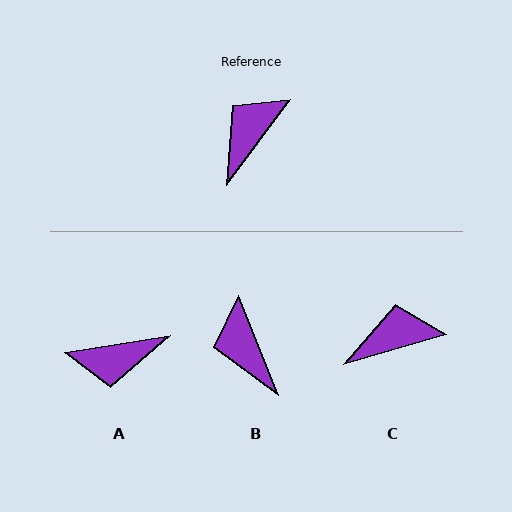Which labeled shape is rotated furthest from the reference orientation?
A, about 136 degrees away.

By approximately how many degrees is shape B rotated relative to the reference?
Approximately 58 degrees counter-clockwise.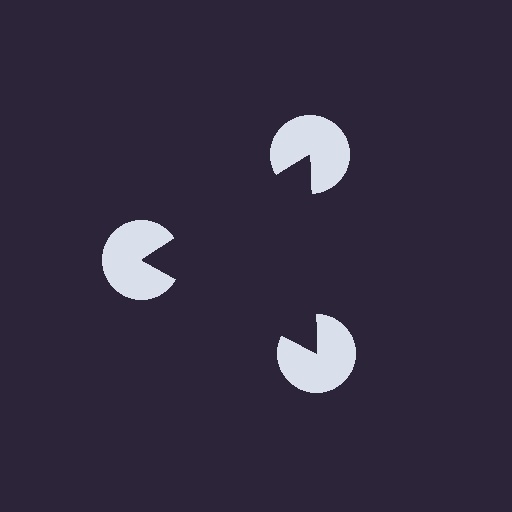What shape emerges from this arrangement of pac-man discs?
An illusory triangle — its edges are inferred from the aligned wedge cuts in the pac-man discs, not physically drawn.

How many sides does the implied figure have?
3 sides.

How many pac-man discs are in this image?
There are 3 — one at each vertex of the illusory triangle.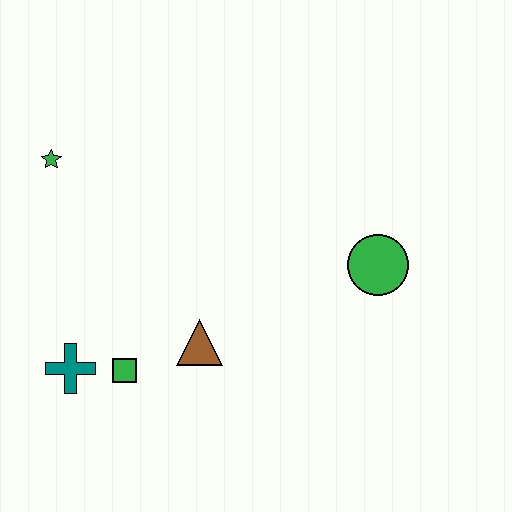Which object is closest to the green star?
The teal cross is closest to the green star.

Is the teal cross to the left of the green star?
No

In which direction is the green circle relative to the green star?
The green circle is to the right of the green star.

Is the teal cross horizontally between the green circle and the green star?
Yes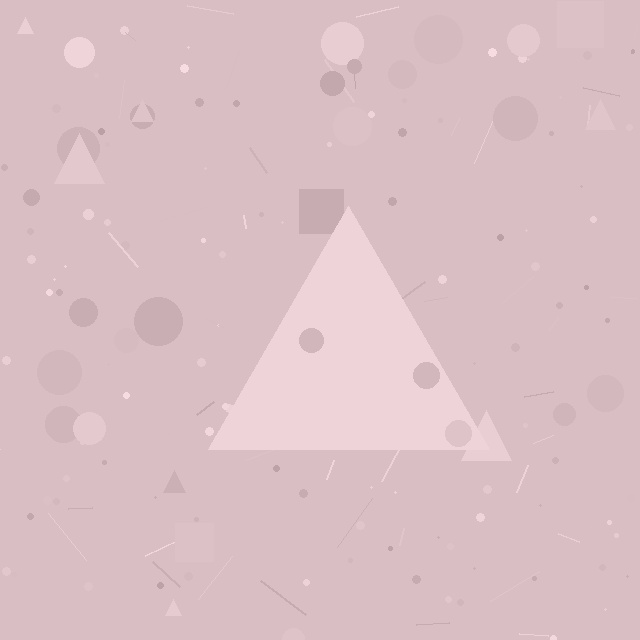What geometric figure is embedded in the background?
A triangle is embedded in the background.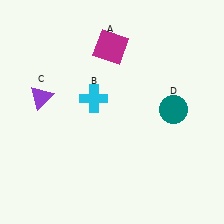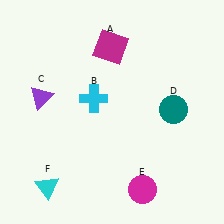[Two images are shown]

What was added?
A magenta circle (E), a cyan triangle (F) were added in Image 2.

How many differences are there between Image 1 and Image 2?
There are 2 differences between the two images.